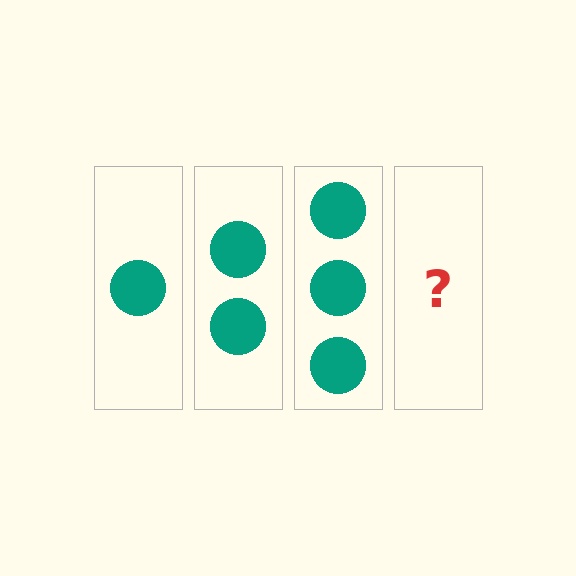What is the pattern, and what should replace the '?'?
The pattern is that each step adds one more circle. The '?' should be 4 circles.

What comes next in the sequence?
The next element should be 4 circles.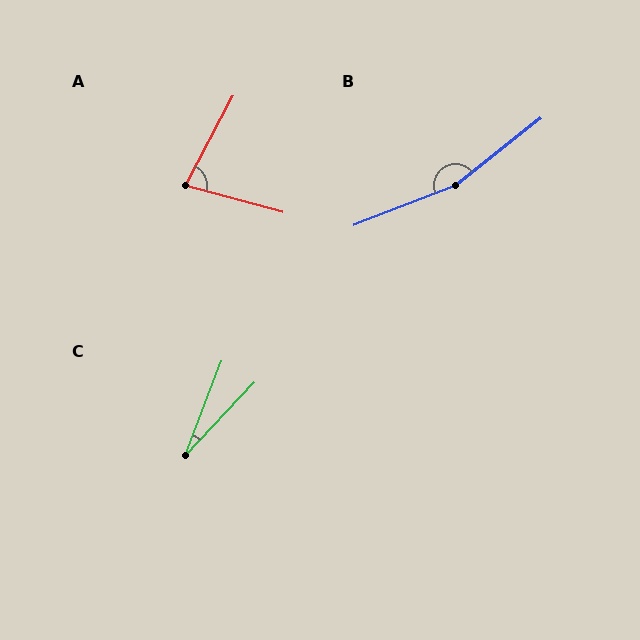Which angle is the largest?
B, at approximately 163 degrees.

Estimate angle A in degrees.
Approximately 77 degrees.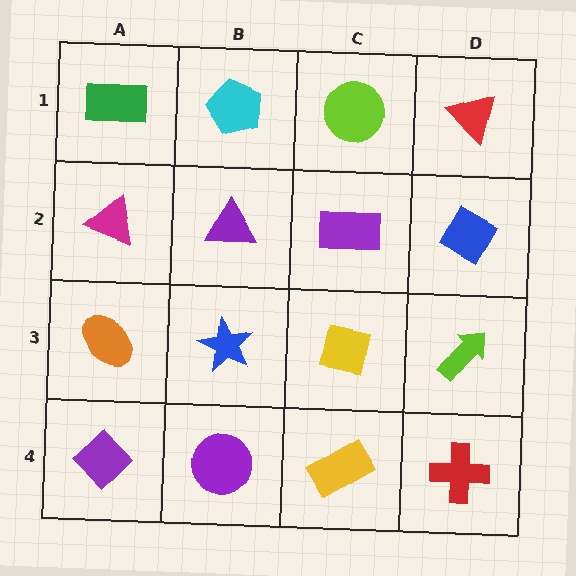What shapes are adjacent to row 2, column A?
A green rectangle (row 1, column A), an orange ellipse (row 3, column A), a purple triangle (row 2, column B).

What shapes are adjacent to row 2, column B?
A cyan pentagon (row 1, column B), a blue star (row 3, column B), a magenta triangle (row 2, column A), a purple rectangle (row 2, column C).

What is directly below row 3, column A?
A purple diamond.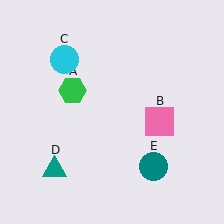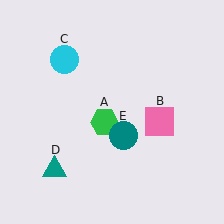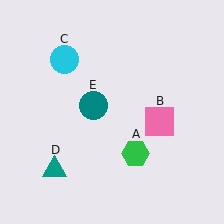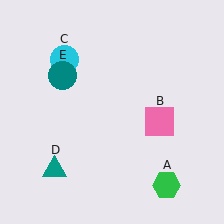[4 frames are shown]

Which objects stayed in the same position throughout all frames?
Pink square (object B) and cyan circle (object C) and teal triangle (object D) remained stationary.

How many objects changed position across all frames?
2 objects changed position: green hexagon (object A), teal circle (object E).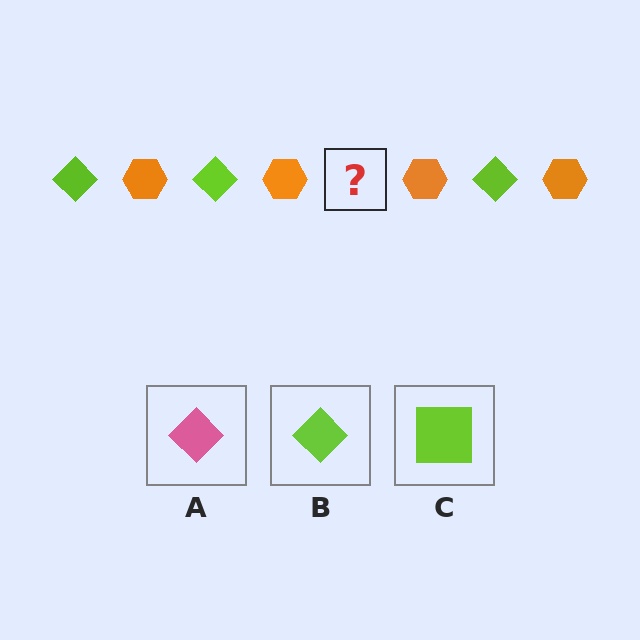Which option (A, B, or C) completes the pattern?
B.